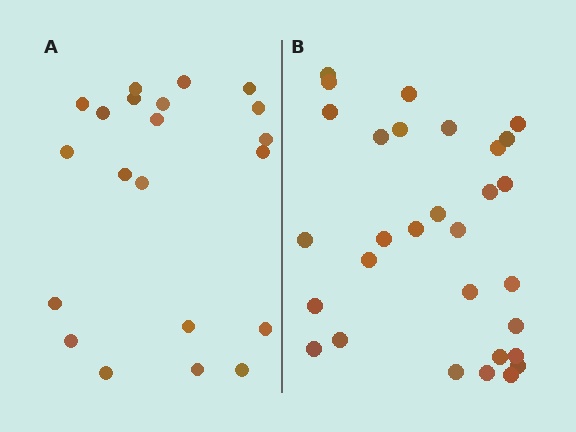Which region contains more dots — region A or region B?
Region B (the right region) has more dots.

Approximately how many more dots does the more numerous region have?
Region B has roughly 8 or so more dots than region A.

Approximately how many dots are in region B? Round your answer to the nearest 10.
About 30 dots.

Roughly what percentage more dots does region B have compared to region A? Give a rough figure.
About 45% more.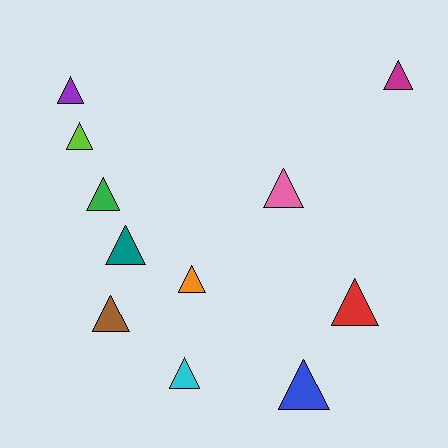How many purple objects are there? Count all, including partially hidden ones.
There is 1 purple object.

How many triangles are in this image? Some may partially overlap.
There are 11 triangles.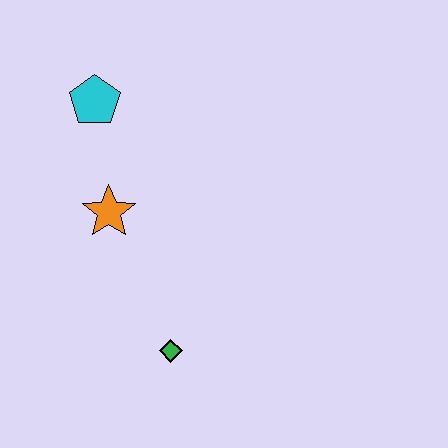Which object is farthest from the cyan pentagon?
The green diamond is farthest from the cyan pentagon.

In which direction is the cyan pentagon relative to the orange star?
The cyan pentagon is above the orange star.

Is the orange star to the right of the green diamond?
No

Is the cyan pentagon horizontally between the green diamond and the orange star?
No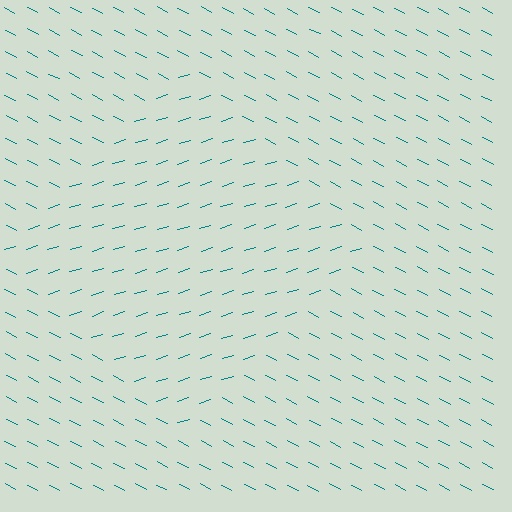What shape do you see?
I see a diamond.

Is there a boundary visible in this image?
Yes, there is a texture boundary formed by a change in line orientation.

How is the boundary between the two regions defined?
The boundary is defined purely by a change in line orientation (approximately 45 degrees difference). All lines are the same color and thickness.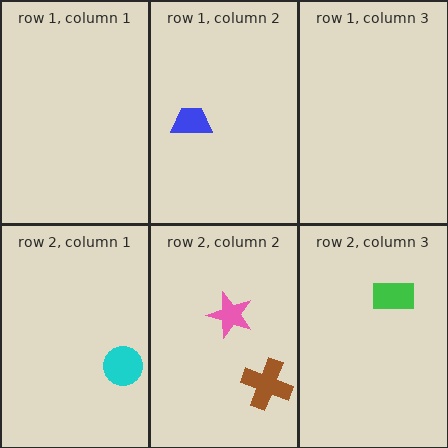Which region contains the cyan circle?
The row 2, column 1 region.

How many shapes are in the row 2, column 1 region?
1.